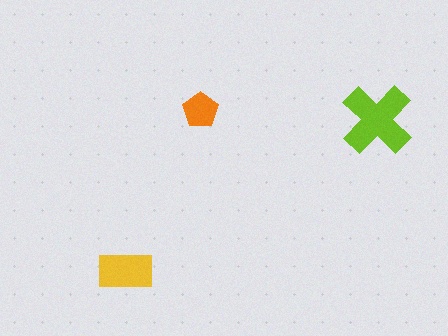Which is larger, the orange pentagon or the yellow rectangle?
The yellow rectangle.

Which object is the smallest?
The orange pentagon.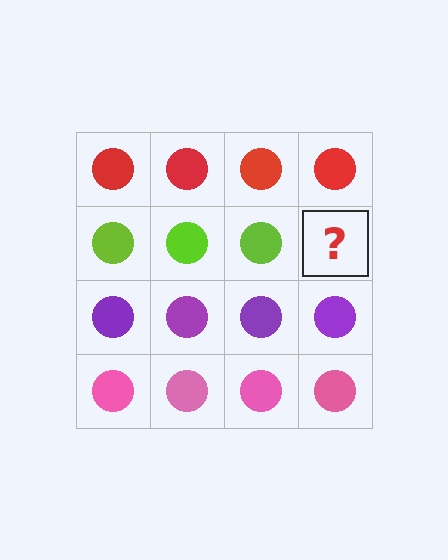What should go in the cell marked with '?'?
The missing cell should contain a lime circle.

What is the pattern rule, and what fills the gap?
The rule is that each row has a consistent color. The gap should be filled with a lime circle.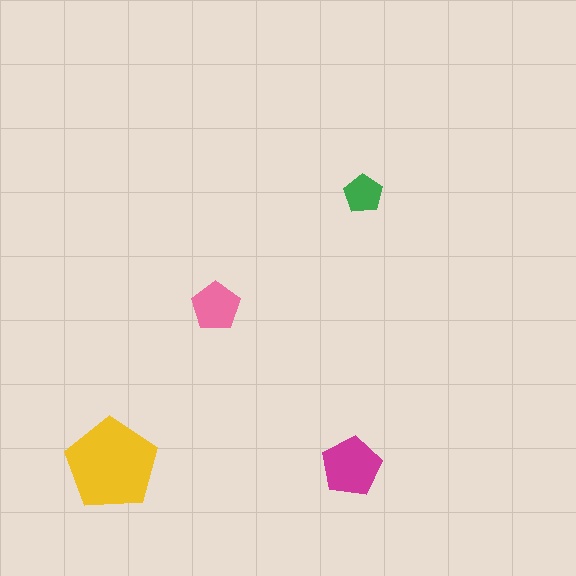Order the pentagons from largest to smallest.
the yellow one, the magenta one, the pink one, the green one.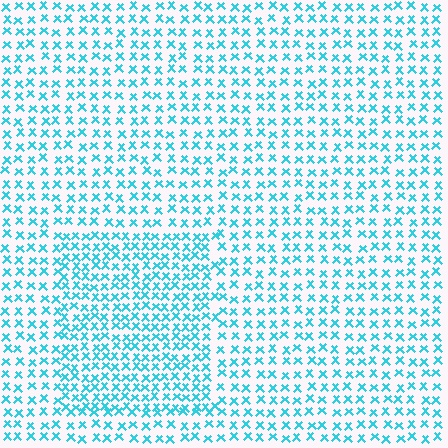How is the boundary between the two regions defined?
The boundary is defined by a change in element density (approximately 1.6x ratio). All elements are the same color, size, and shape.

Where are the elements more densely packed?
The elements are more densely packed inside the rectangle boundary.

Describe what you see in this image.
The image contains small cyan elements arranged at two different densities. A rectangle-shaped region is visible where the elements are more densely packed than the surrounding area.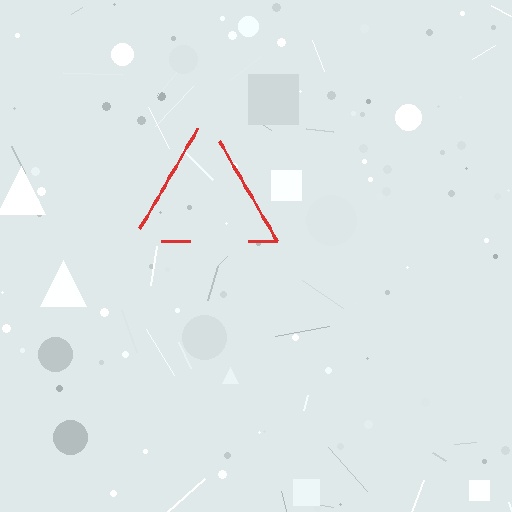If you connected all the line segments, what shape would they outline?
They would outline a triangle.